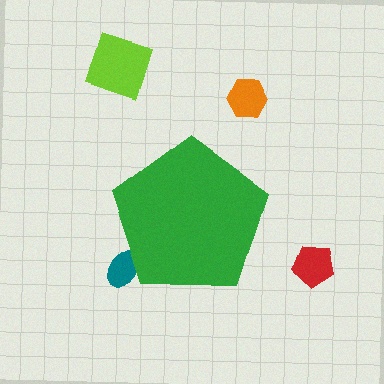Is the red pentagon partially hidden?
No, the red pentagon is fully visible.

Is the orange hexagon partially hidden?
No, the orange hexagon is fully visible.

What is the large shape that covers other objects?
A green pentagon.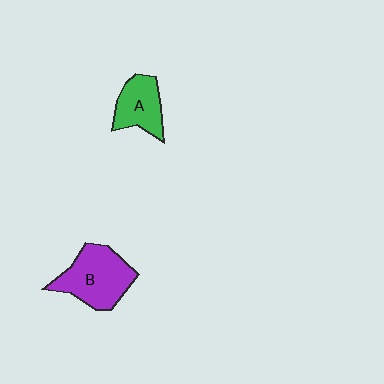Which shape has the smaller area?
Shape A (green).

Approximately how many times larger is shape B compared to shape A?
Approximately 1.5 times.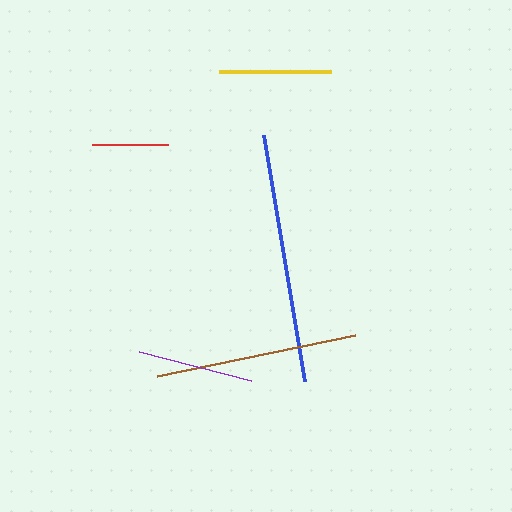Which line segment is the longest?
The blue line is the longest at approximately 249 pixels.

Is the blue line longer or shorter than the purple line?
The blue line is longer than the purple line.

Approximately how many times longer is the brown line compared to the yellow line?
The brown line is approximately 1.8 times the length of the yellow line.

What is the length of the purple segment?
The purple segment is approximately 115 pixels long.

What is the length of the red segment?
The red segment is approximately 76 pixels long.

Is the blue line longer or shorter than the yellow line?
The blue line is longer than the yellow line.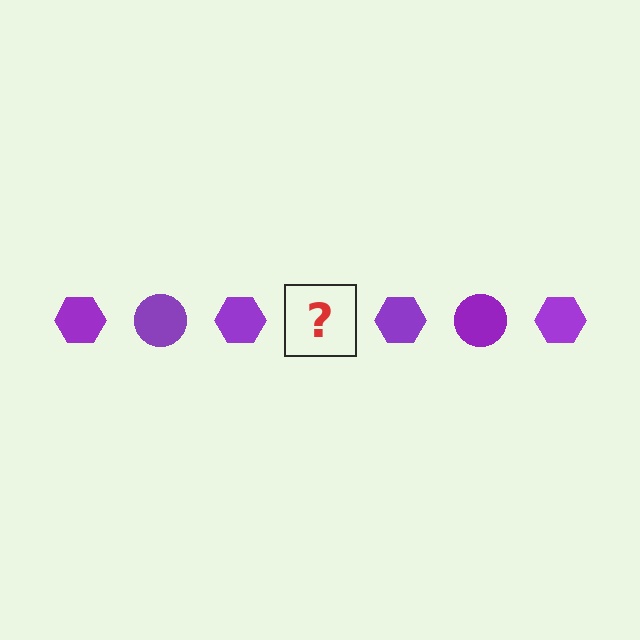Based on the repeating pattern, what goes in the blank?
The blank should be a purple circle.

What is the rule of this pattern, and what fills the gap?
The rule is that the pattern cycles through hexagon, circle shapes in purple. The gap should be filled with a purple circle.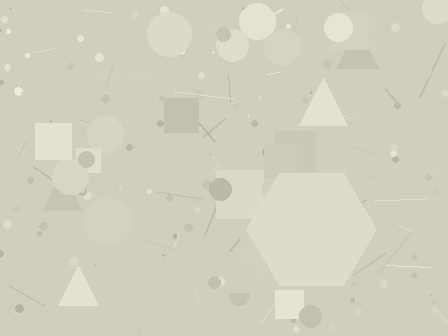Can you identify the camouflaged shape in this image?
The camouflaged shape is a hexagon.